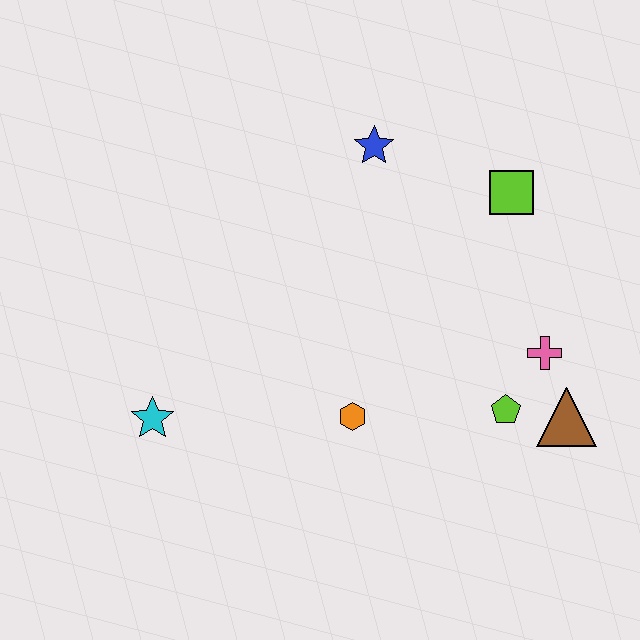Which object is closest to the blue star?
The lime square is closest to the blue star.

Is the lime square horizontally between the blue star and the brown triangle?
Yes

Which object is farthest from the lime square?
The cyan star is farthest from the lime square.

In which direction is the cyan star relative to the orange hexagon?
The cyan star is to the left of the orange hexagon.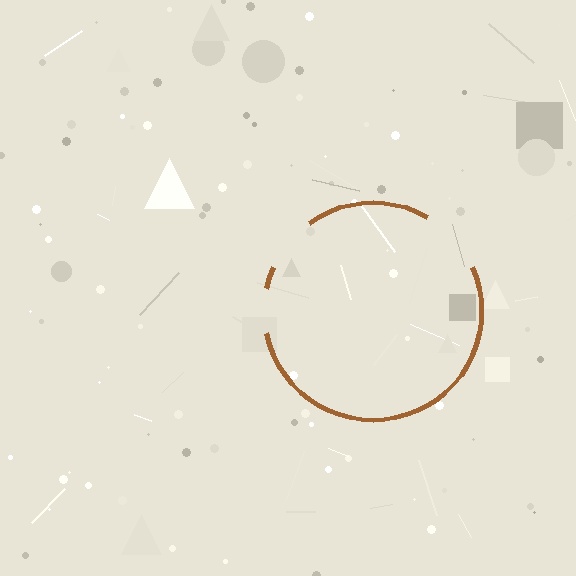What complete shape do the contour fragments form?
The contour fragments form a circle.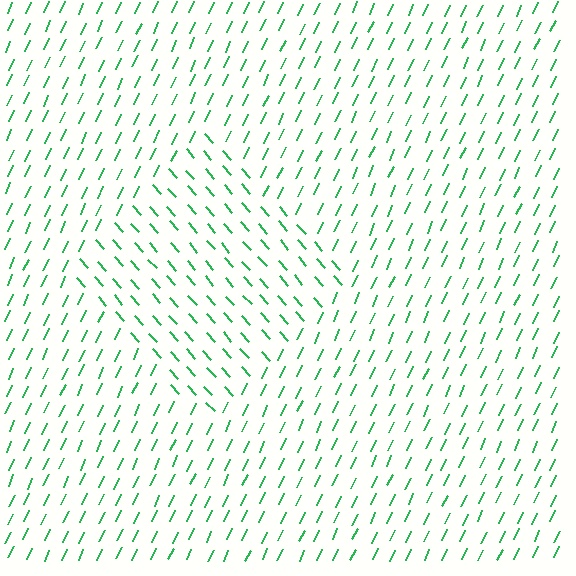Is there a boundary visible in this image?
Yes, there is a texture boundary formed by a change in line orientation.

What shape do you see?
I see a diamond.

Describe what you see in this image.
The image is filled with small green line segments. A diamond region in the image has lines oriented differently from the surrounding lines, creating a visible texture boundary.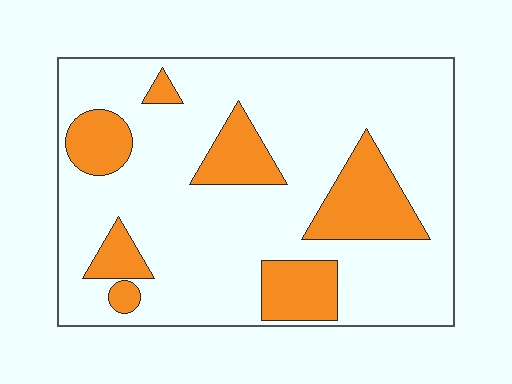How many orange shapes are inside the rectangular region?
7.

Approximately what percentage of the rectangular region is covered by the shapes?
Approximately 20%.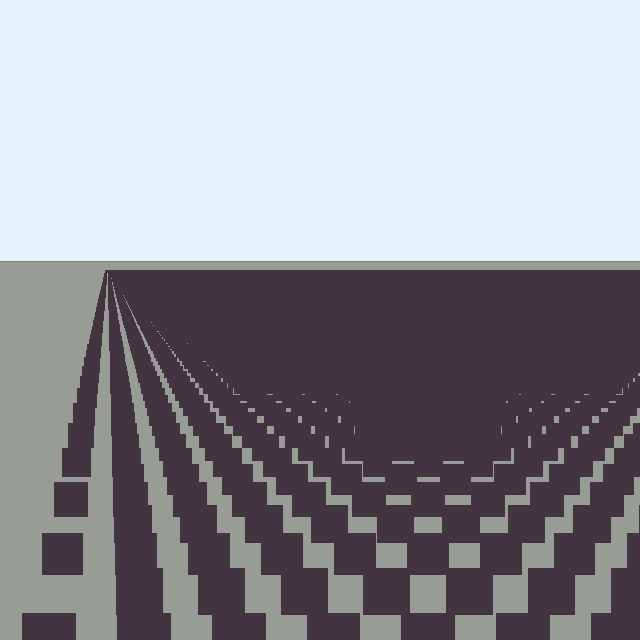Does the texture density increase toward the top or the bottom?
Density increases toward the top.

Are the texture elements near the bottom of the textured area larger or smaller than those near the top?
Larger. Near the bottom, elements are closer to the viewer and appear at a bigger on-screen size.